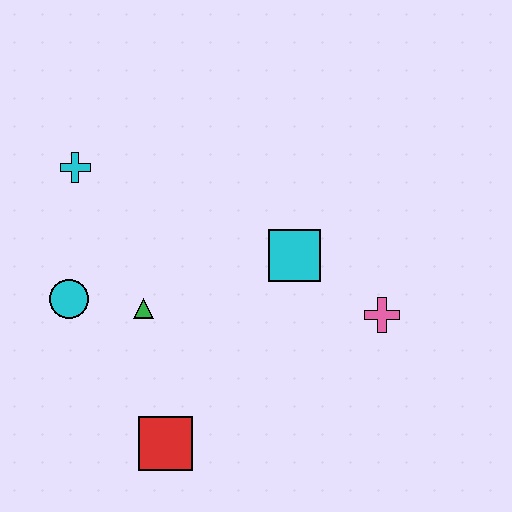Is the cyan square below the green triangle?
No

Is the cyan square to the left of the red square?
No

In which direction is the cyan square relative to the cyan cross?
The cyan square is to the right of the cyan cross.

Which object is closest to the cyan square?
The pink cross is closest to the cyan square.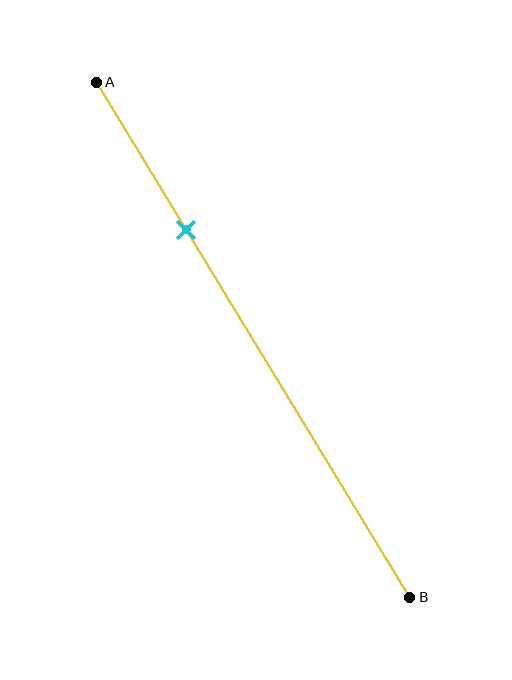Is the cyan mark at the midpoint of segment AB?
No, the mark is at about 30% from A, not at the 50% midpoint.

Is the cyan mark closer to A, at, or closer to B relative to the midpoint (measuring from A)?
The cyan mark is closer to point A than the midpoint of segment AB.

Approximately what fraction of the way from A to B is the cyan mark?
The cyan mark is approximately 30% of the way from A to B.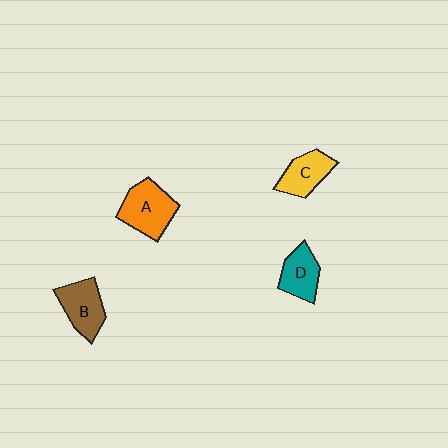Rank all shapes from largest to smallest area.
From largest to smallest: A (orange), B (brown), C (yellow), D (teal).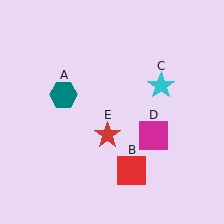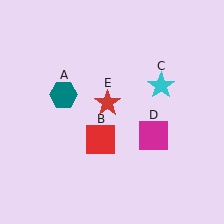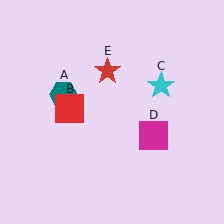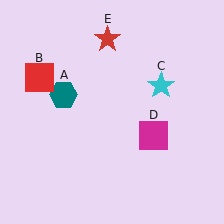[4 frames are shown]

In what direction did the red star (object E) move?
The red star (object E) moved up.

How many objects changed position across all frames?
2 objects changed position: red square (object B), red star (object E).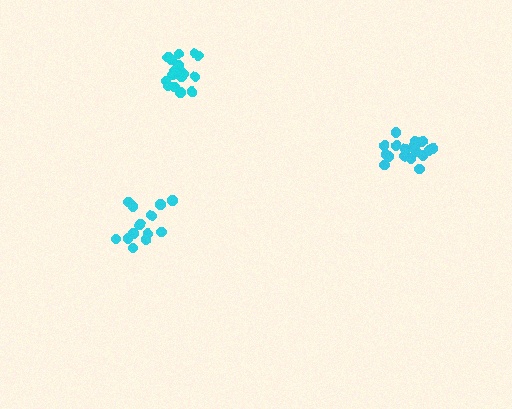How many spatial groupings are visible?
There are 3 spatial groupings.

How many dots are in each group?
Group 1: 13 dots, Group 2: 18 dots, Group 3: 18 dots (49 total).